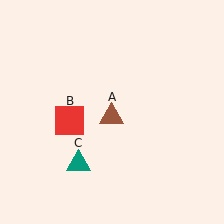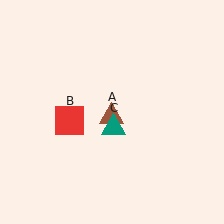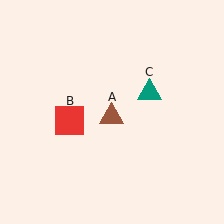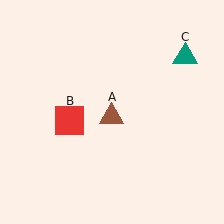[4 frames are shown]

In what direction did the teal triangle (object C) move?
The teal triangle (object C) moved up and to the right.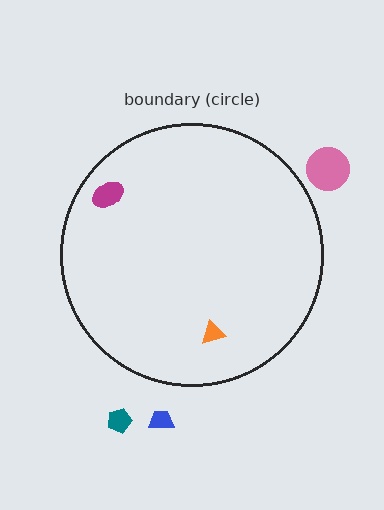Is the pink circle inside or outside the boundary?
Outside.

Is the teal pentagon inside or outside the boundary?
Outside.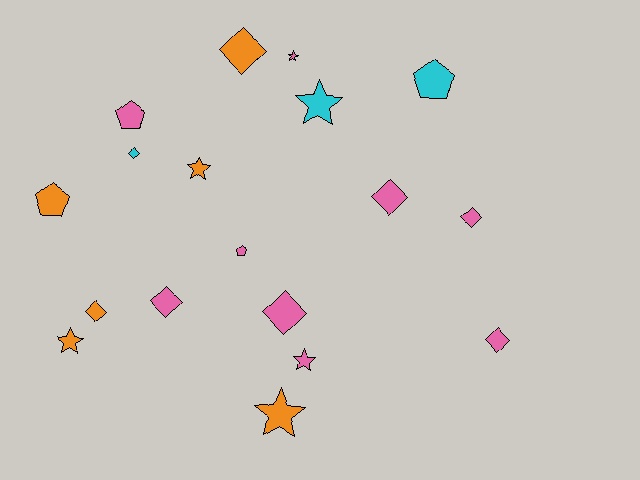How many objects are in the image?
There are 18 objects.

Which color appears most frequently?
Pink, with 9 objects.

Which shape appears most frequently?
Diamond, with 8 objects.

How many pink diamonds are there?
There are 5 pink diamonds.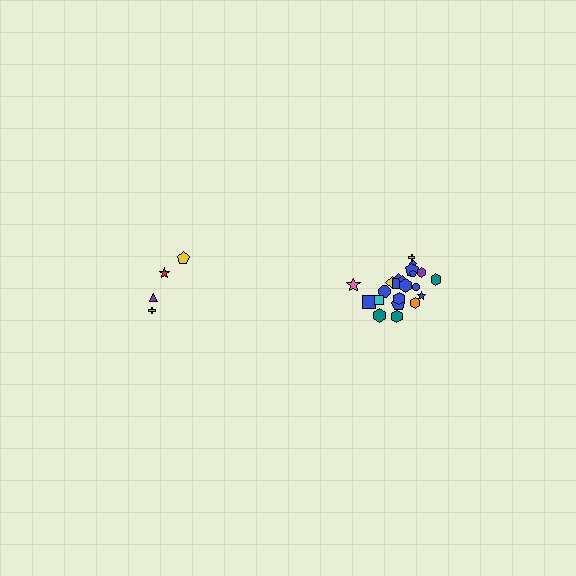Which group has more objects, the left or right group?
The right group.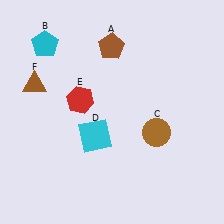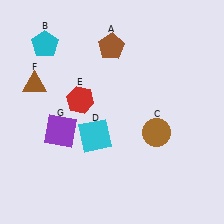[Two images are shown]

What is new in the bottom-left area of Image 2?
A purple square (G) was added in the bottom-left area of Image 2.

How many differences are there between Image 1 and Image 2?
There is 1 difference between the two images.